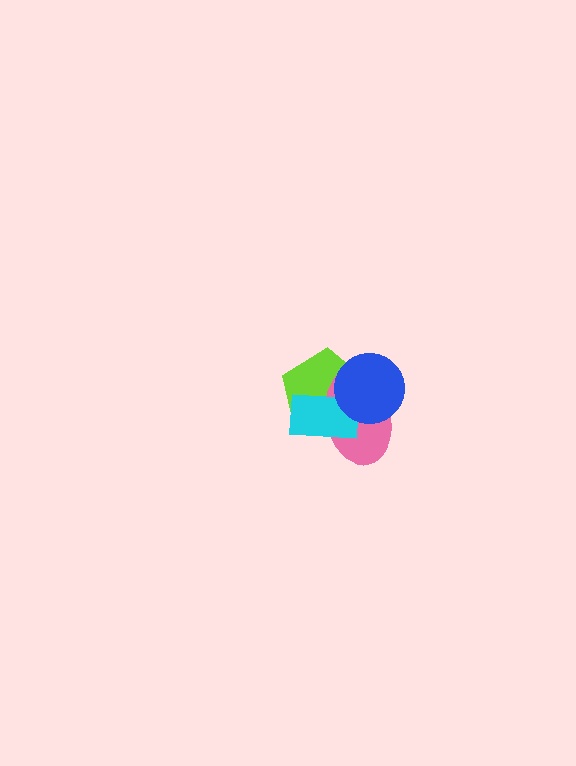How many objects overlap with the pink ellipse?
3 objects overlap with the pink ellipse.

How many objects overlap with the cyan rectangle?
3 objects overlap with the cyan rectangle.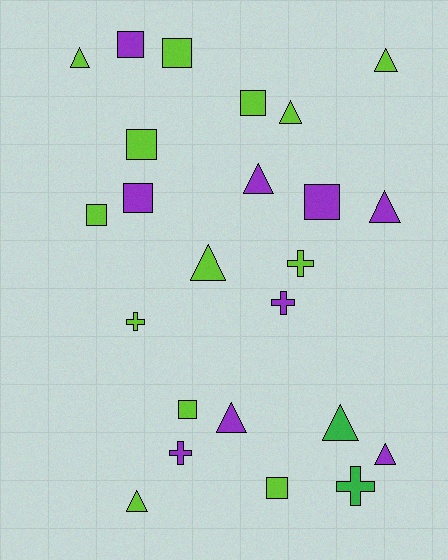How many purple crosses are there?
There are 2 purple crosses.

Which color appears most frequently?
Lime, with 13 objects.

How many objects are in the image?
There are 24 objects.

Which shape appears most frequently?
Triangle, with 10 objects.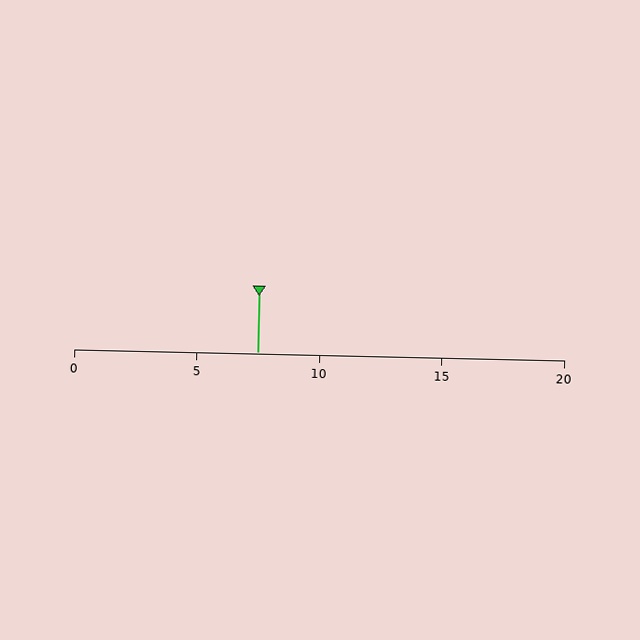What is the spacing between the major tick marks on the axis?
The major ticks are spaced 5 apart.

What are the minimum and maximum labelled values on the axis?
The axis runs from 0 to 20.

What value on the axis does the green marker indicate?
The marker indicates approximately 7.5.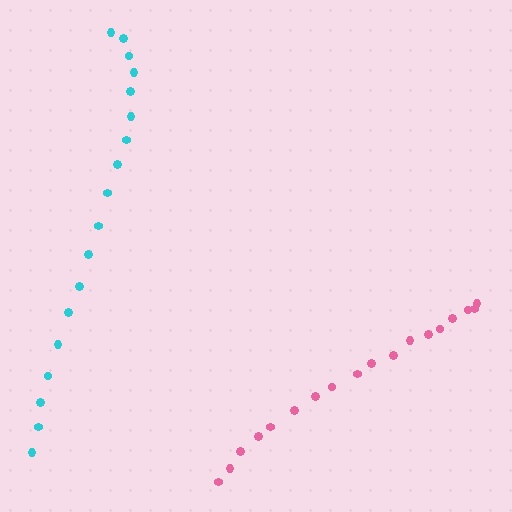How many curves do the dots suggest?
There are 2 distinct paths.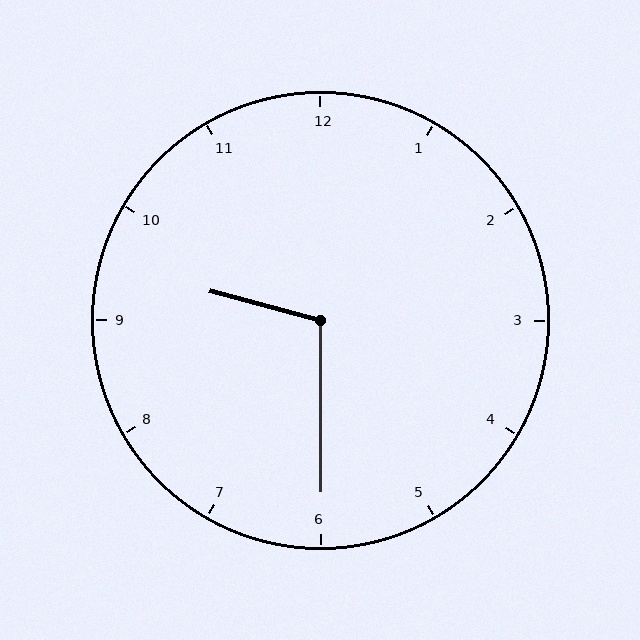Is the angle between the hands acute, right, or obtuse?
It is obtuse.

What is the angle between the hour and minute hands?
Approximately 105 degrees.